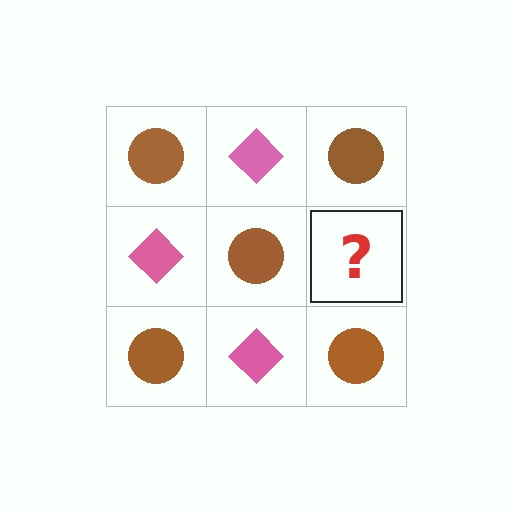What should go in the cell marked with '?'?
The missing cell should contain a pink diamond.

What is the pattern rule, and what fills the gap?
The rule is that it alternates brown circle and pink diamond in a checkerboard pattern. The gap should be filled with a pink diamond.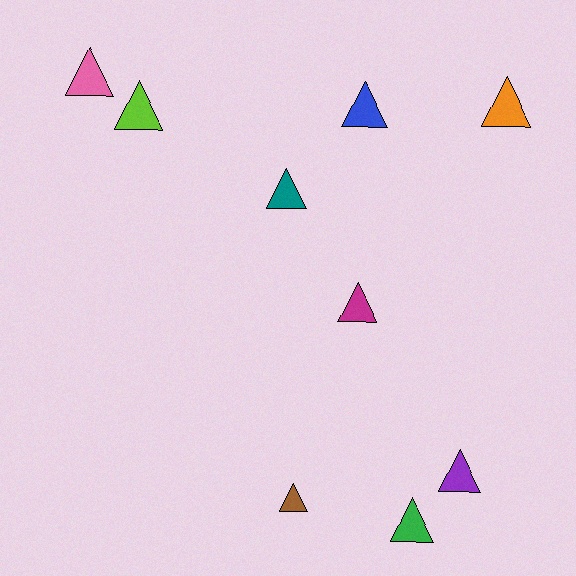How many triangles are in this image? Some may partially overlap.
There are 9 triangles.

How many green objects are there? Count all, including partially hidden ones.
There is 1 green object.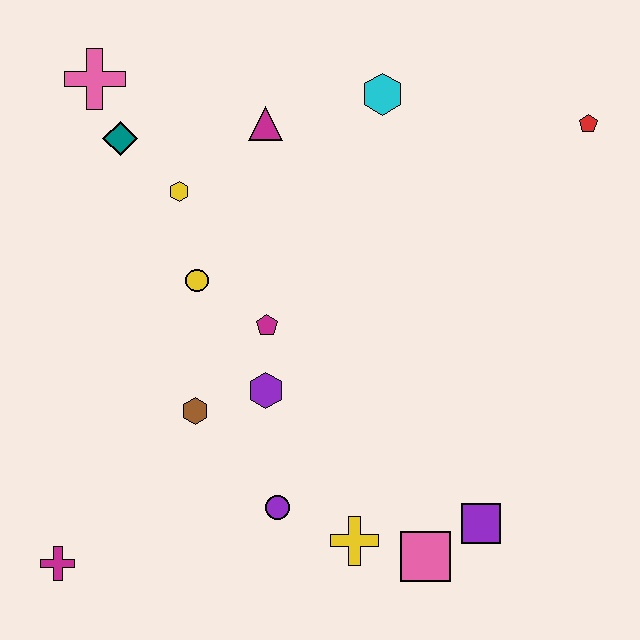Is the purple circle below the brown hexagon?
Yes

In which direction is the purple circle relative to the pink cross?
The purple circle is below the pink cross.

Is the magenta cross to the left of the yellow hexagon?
Yes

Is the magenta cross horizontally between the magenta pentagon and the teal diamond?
No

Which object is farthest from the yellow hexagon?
The purple square is farthest from the yellow hexagon.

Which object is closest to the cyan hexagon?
The magenta triangle is closest to the cyan hexagon.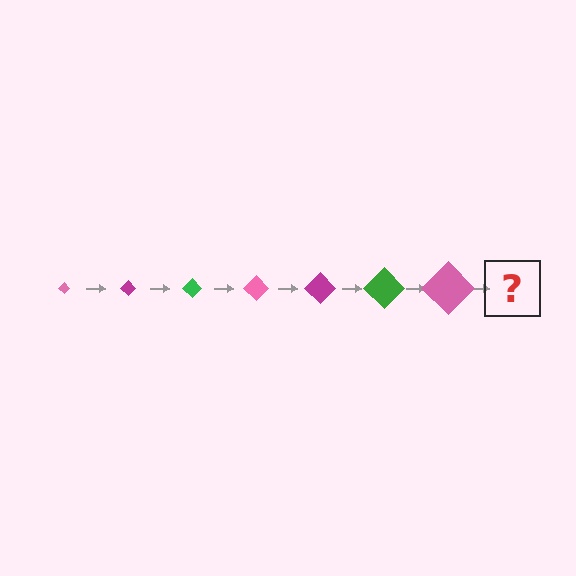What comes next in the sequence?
The next element should be a magenta diamond, larger than the previous one.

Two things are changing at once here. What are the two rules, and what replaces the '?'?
The two rules are that the diamond grows larger each step and the color cycles through pink, magenta, and green. The '?' should be a magenta diamond, larger than the previous one.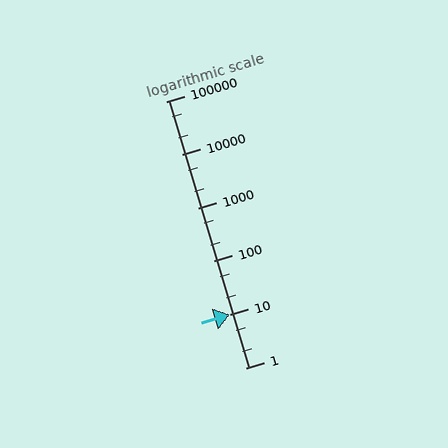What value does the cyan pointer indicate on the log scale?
The pointer indicates approximately 10.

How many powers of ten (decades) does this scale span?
The scale spans 5 decades, from 1 to 100000.